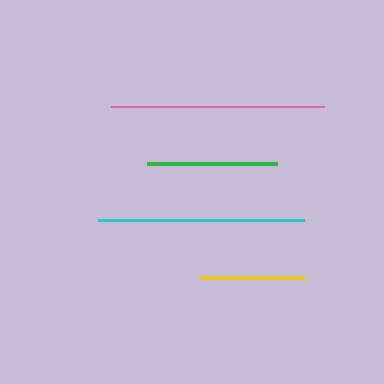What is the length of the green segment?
The green segment is approximately 130 pixels long.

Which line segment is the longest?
The pink line is the longest at approximately 213 pixels.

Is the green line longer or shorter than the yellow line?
The green line is longer than the yellow line.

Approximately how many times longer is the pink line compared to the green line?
The pink line is approximately 1.6 times the length of the green line.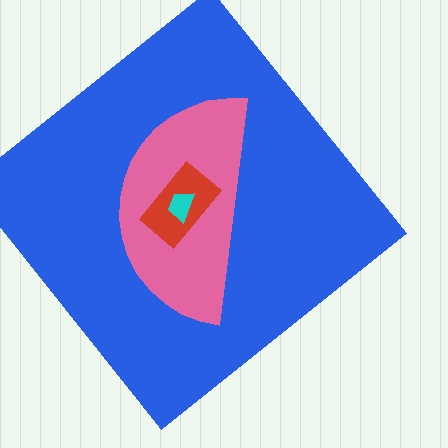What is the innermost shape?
The cyan trapezoid.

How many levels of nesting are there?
4.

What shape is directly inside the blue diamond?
The pink semicircle.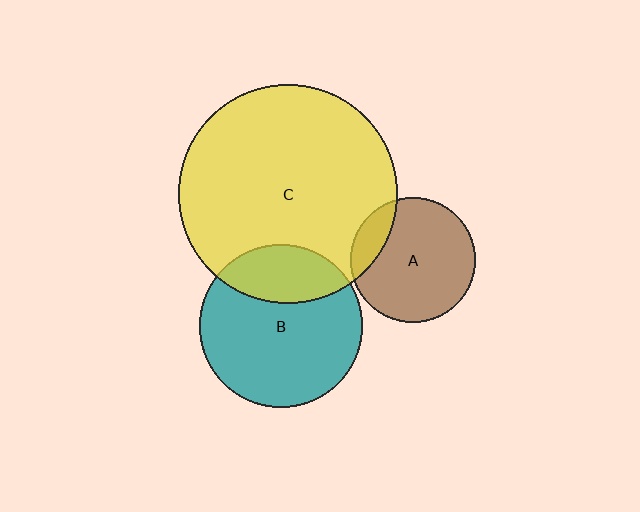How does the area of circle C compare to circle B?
Approximately 1.8 times.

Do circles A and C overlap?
Yes.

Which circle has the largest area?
Circle C (yellow).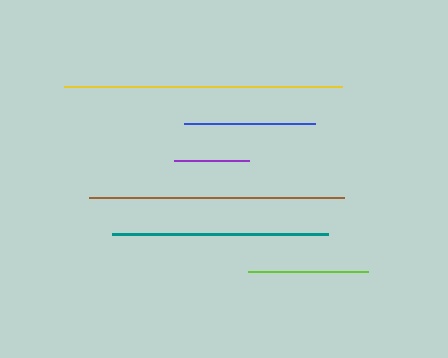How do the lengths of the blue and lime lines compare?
The blue and lime lines are approximately the same length.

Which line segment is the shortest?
The purple line is the shortest at approximately 76 pixels.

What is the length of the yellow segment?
The yellow segment is approximately 278 pixels long.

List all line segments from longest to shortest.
From longest to shortest: yellow, brown, teal, blue, lime, purple.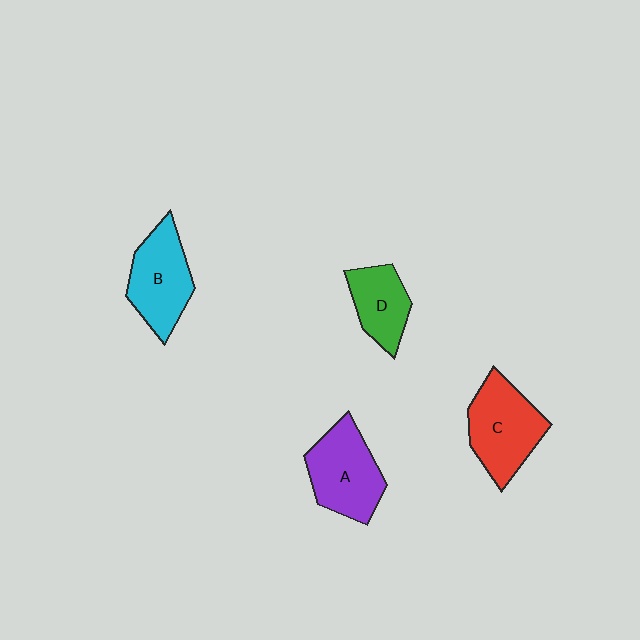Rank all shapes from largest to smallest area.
From largest to smallest: C (red), A (purple), B (cyan), D (green).